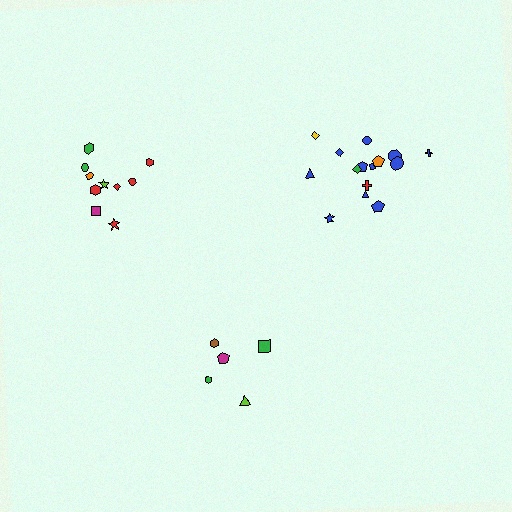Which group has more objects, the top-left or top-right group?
The top-right group.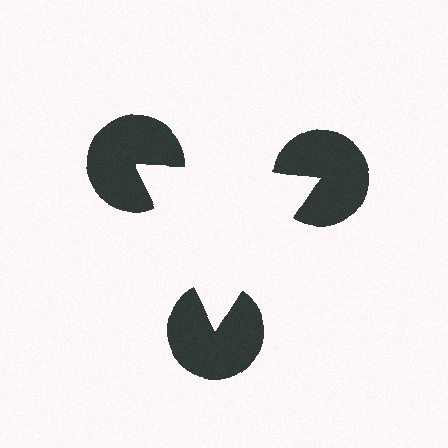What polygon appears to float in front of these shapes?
An illusory triangle — its edges are inferred from the aligned wedge cuts in the pac-man discs, not physically drawn.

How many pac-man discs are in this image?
There are 3 — one at each vertex of the illusory triangle.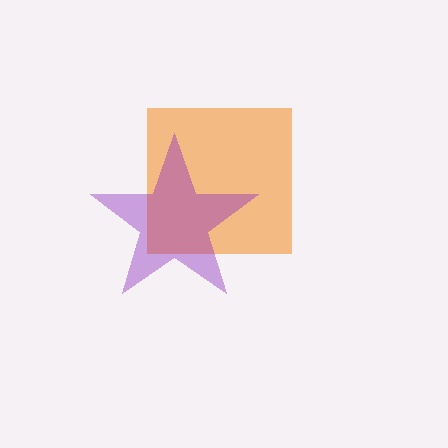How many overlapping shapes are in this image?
There are 2 overlapping shapes in the image.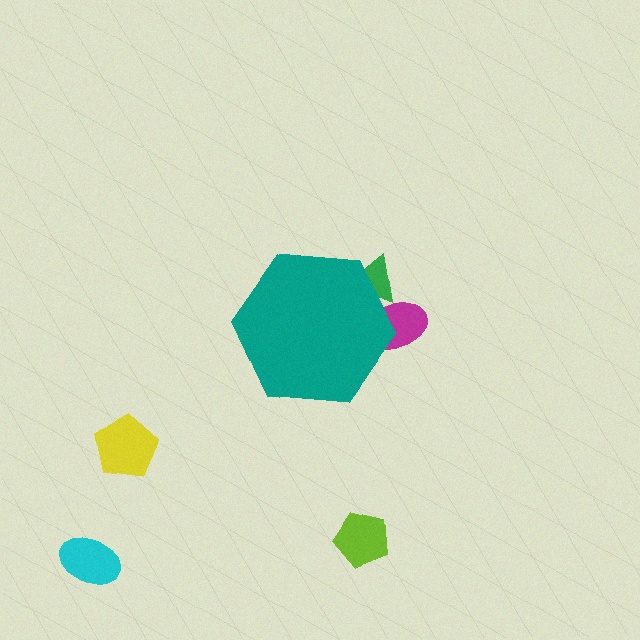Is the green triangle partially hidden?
Yes, the green triangle is partially hidden behind the teal hexagon.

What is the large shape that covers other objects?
A teal hexagon.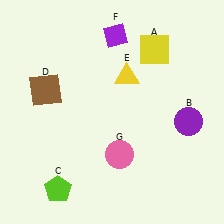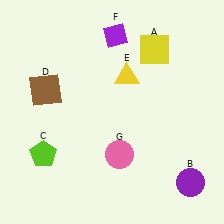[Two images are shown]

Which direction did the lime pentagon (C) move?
The lime pentagon (C) moved up.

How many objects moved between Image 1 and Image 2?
2 objects moved between the two images.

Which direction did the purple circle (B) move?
The purple circle (B) moved down.